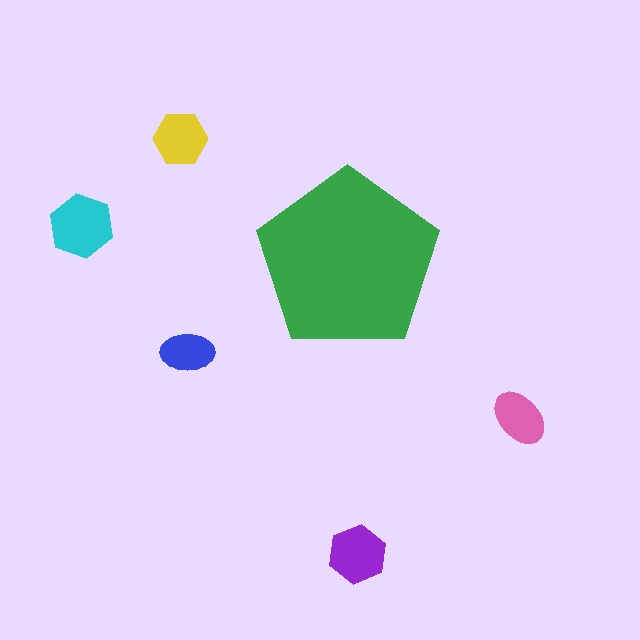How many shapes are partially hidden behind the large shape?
0 shapes are partially hidden.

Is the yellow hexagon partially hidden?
No, the yellow hexagon is fully visible.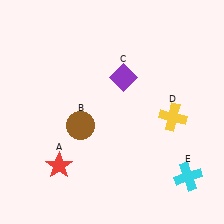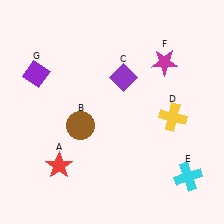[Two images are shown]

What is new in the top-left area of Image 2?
A purple diamond (G) was added in the top-left area of Image 2.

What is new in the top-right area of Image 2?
A magenta star (F) was added in the top-right area of Image 2.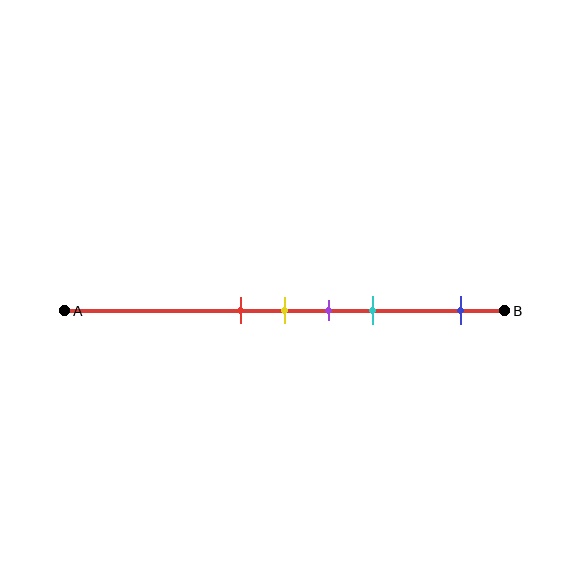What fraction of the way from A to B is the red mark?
The red mark is approximately 40% (0.4) of the way from A to B.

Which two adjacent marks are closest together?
The red and yellow marks are the closest adjacent pair.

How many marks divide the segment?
There are 5 marks dividing the segment.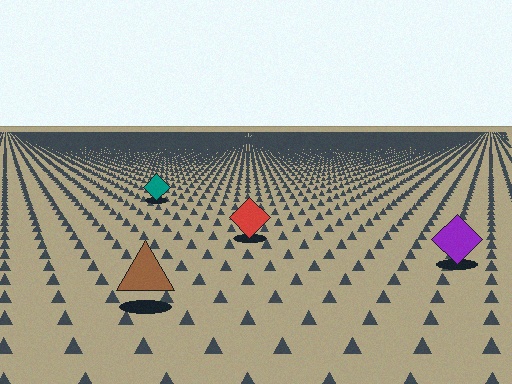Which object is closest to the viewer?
The brown triangle is closest. The texture marks near it are larger and more spread out.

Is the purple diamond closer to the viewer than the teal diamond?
Yes. The purple diamond is closer — you can tell from the texture gradient: the ground texture is coarser near it.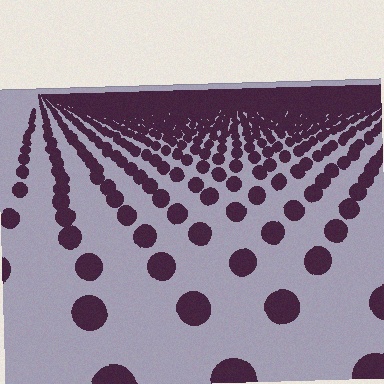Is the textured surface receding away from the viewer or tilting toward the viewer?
The surface is receding away from the viewer. Texture elements get smaller and denser toward the top.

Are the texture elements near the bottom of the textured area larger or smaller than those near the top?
Larger. Near the bottom, elements are closer to the viewer and appear at a bigger on-screen size.